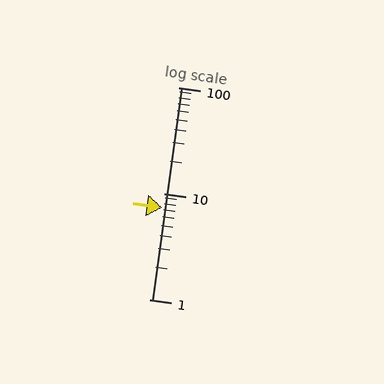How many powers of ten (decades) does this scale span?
The scale spans 2 decades, from 1 to 100.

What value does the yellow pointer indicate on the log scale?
The pointer indicates approximately 7.3.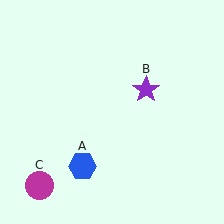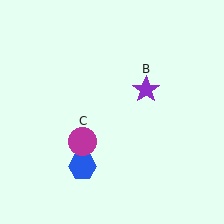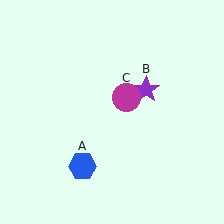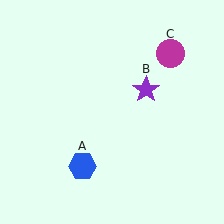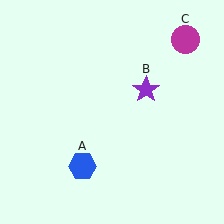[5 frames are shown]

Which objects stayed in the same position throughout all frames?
Blue hexagon (object A) and purple star (object B) remained stationary.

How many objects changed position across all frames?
1 object changed position: magenta circle (object C).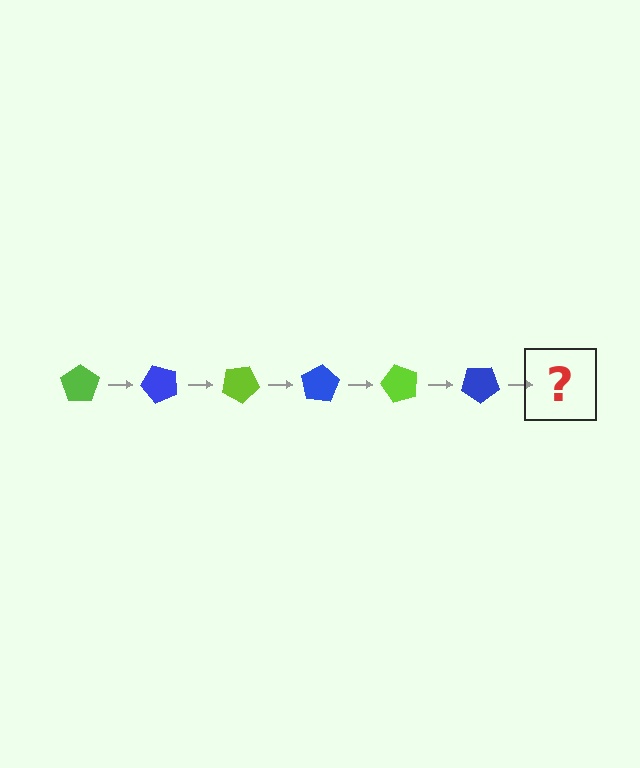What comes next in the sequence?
The next element should be a lime pentagon, rotated 300 degrees from the start.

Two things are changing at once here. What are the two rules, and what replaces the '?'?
The two rules are that it rotates 50 degrees each step and the color cycles through lime and blue. The '?' should be a lime pentagon, rotated 300 degrees from the start.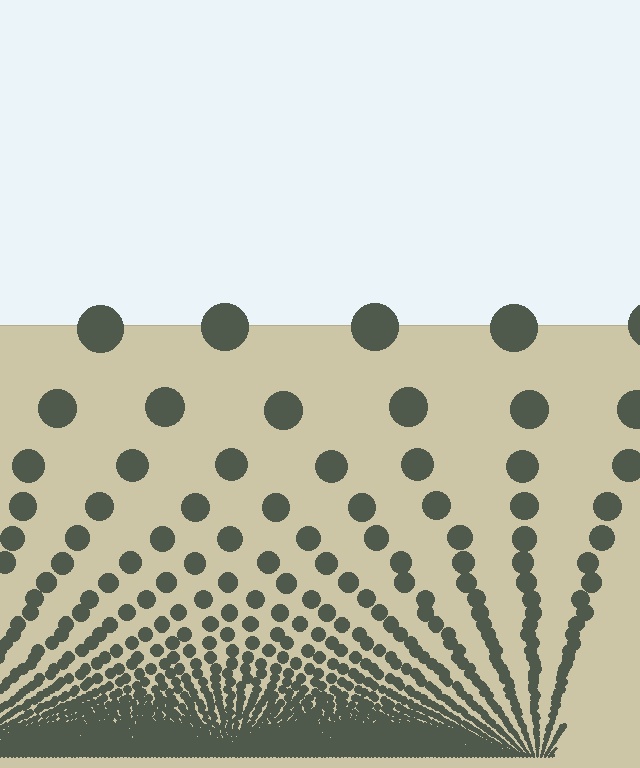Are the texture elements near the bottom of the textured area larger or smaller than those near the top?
Smaller. The gradient is inverted — elements near the bottom are smaller and denser.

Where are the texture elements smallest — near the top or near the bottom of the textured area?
Near the bottom.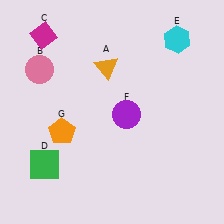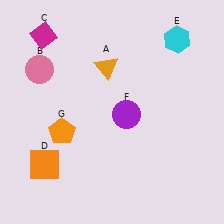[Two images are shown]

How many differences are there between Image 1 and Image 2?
There is 1 difference between the two images.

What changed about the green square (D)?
In Image 1, D is green. In Image 2, it changed to orange.